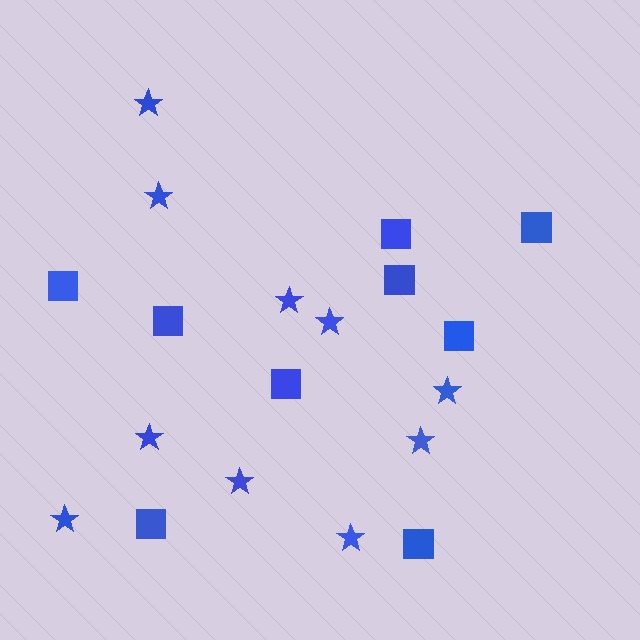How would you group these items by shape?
There are 2 groups: one group of stars (10) and one group of squares (9).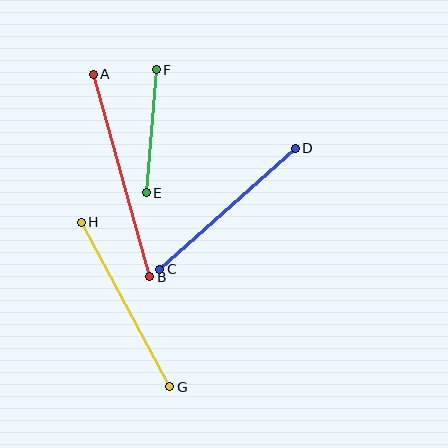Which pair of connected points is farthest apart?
Points A and B are farthest apart.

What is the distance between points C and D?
The distance is approximately 182 pixels.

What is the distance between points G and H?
The distance is approximately 186 pixels.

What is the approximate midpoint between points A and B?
The midpoint is at approximately (122, 175) pixels.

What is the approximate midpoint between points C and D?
The midpoint is at approximately (228, 209) pixels.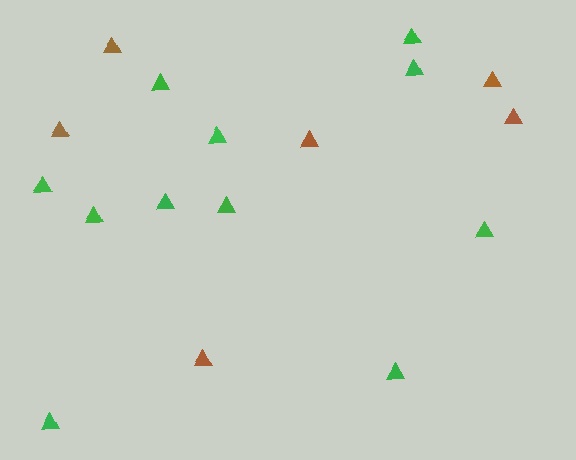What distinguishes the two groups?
There are 2 groups: one group of brown triangles (6) and one group of green triangles (11).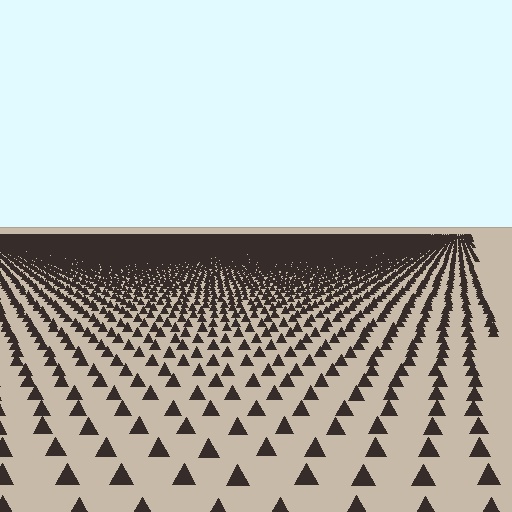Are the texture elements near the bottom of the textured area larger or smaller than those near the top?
Larger. Near the bottom, elements are closer to the viewer and appear at a bigger on-screen size.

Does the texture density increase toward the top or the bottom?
Density increases toward the top.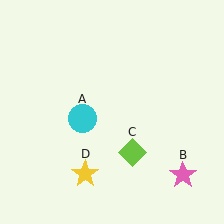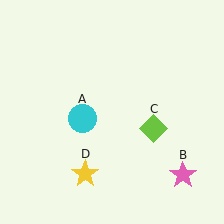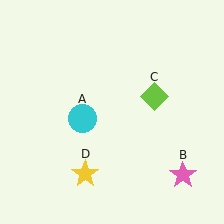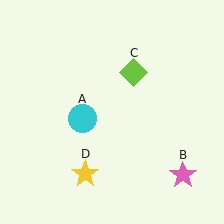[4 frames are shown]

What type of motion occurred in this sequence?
The lime diamond (object C) rotated counterclockwise around the center of the scene.